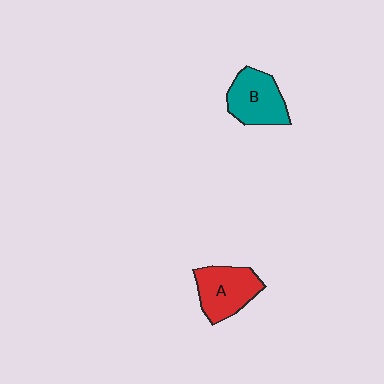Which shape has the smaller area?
Shape B (teal).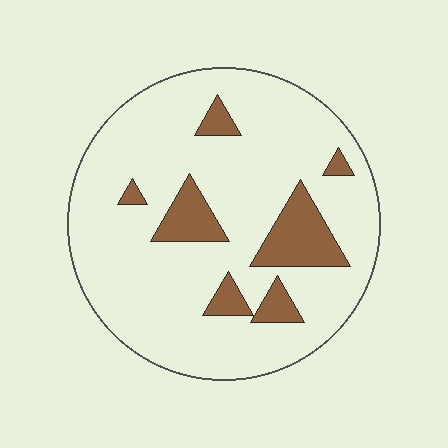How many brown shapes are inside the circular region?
7.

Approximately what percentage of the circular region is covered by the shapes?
Approximately 15%.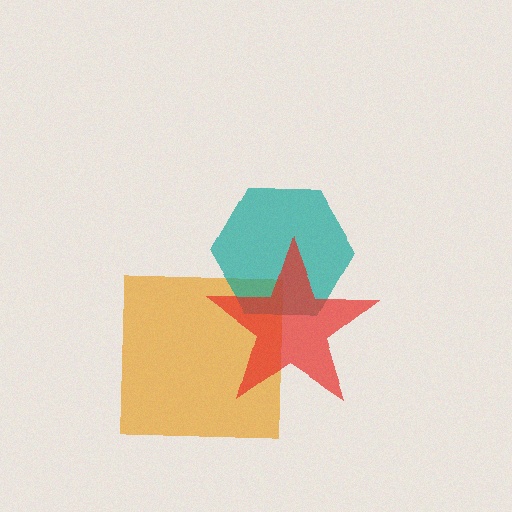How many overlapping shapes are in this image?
There are 3 overlapping shapes in the image.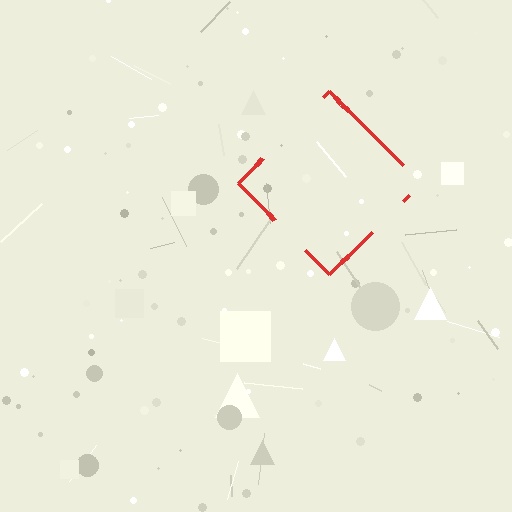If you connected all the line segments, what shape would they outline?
They would outline a diamond.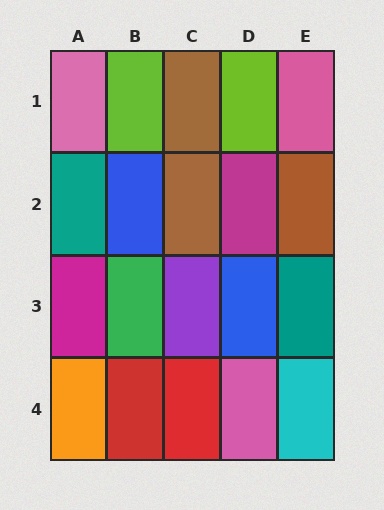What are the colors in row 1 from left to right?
Pink, lime, brown, lime, pink.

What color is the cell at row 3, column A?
Magenta.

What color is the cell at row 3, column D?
Blue.